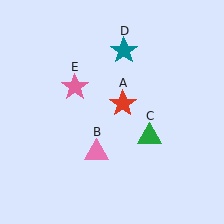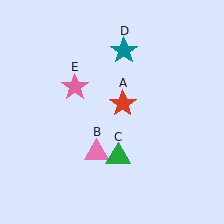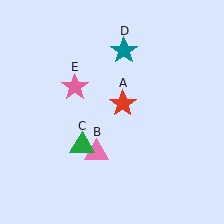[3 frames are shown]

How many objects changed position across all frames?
1 object changed position: green triangle (object C).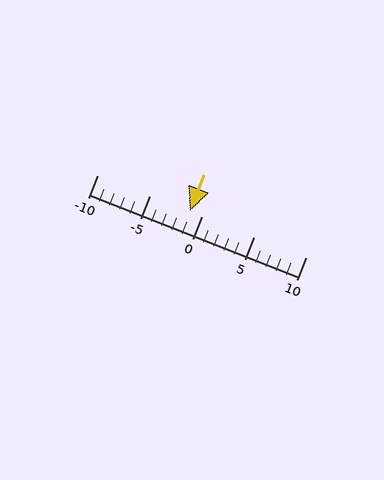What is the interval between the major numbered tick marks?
The major tick marks are spaced 5 units apart.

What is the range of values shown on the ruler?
The ruler shows values from -10 to 10.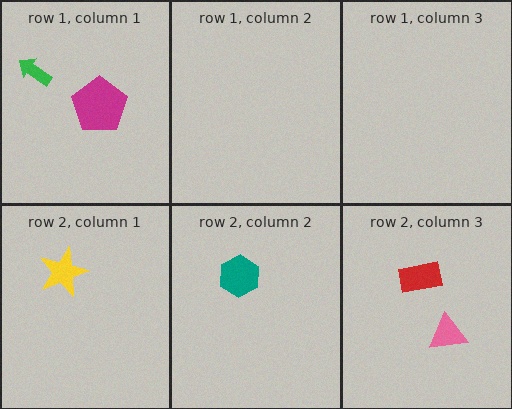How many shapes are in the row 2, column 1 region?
1.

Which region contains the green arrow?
The row 1, column 1 region.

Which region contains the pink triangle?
The row 2, column 3 region.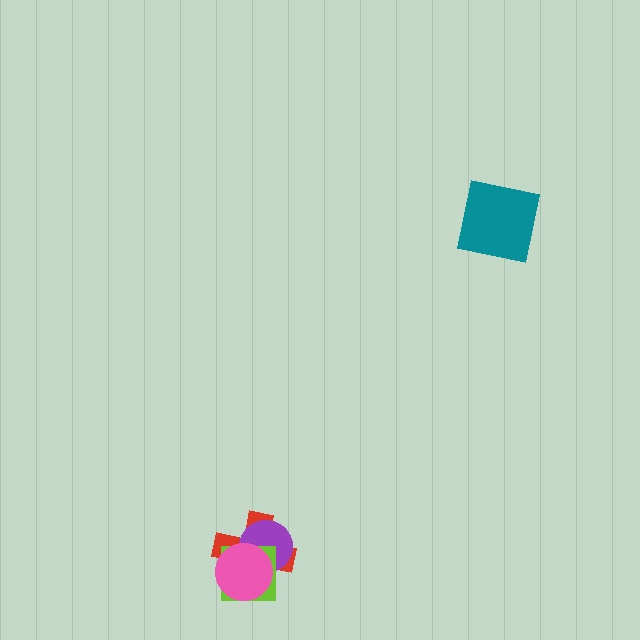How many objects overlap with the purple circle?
3 objects overlap with the purple circle.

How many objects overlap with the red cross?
3 objects overlap with the red cross.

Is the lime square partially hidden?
Yes, it is partially covered by another shape.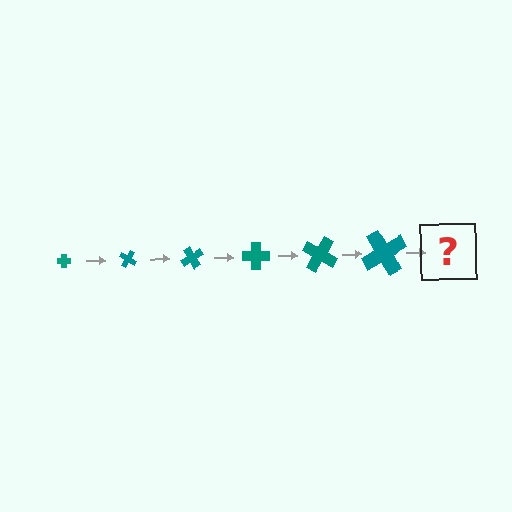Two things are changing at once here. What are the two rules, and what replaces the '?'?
The two rules are that the cross grows larger each step and it rotates 30 degrees each step. The '?' should be a cross, larger than the previous one and rotated 180 degrees from the start.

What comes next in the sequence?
The next element should be a cross, larger than the previous one and rotated 180 degrees from the start.